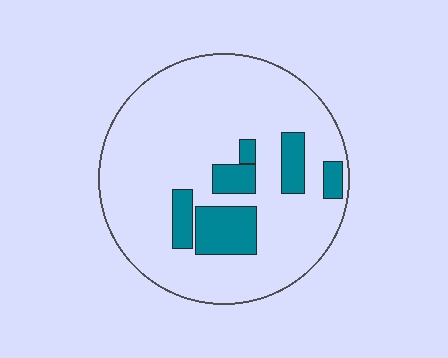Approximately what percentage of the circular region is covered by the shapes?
Approximately 15%.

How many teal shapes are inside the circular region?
6.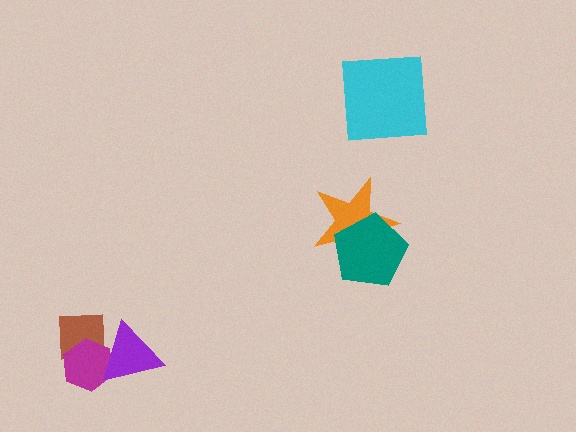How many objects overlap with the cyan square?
0 objects overlap with the cyan square.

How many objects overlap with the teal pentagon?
1 object overlaps with the teal pentagon.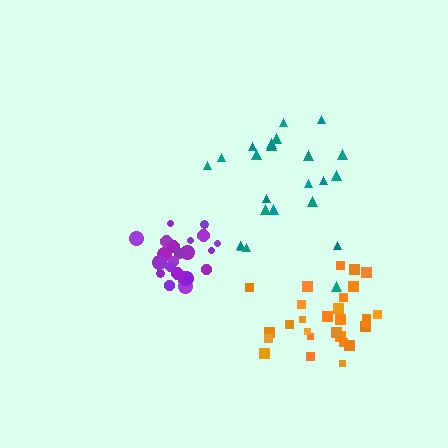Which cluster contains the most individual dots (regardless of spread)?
Orange (28).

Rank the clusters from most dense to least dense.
purple, orange, teal.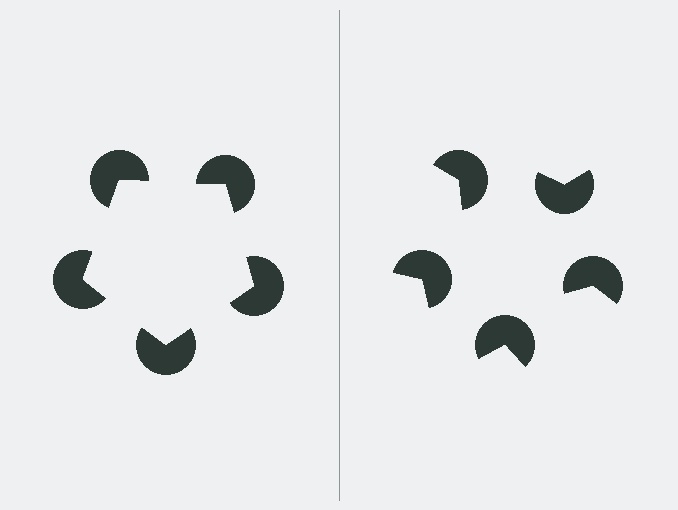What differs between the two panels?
The pac-man discs are positioned identically on both sides; only the wedge orientations differ. On the left they align to a pentagon; on the right they are misaligned.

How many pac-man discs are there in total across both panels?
10 — 5 on each side.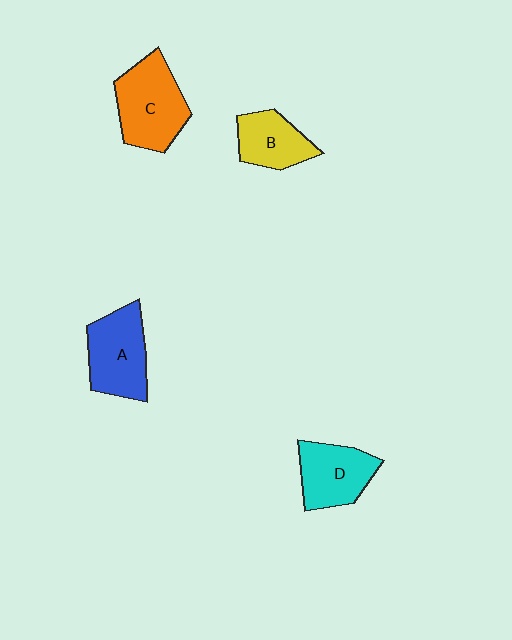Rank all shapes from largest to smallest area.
From largest to smallest: C (orange), A (blue), D (cyan), B (yellow).